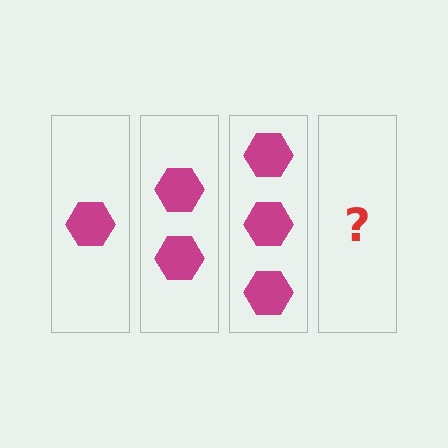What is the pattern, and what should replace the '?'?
The pattern is that each step adds one more hexagon. The '?' should be 4 hexagons.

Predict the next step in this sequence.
The next step is 4 hexagons.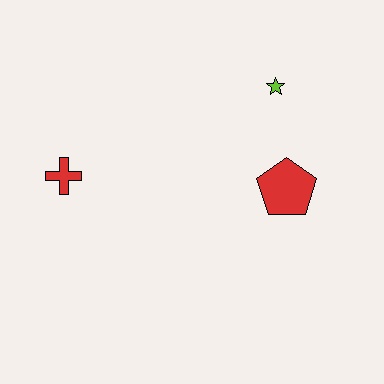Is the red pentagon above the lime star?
No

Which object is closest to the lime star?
The red pentagon is closest to the lime star.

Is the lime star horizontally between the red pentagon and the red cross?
Yes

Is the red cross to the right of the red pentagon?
No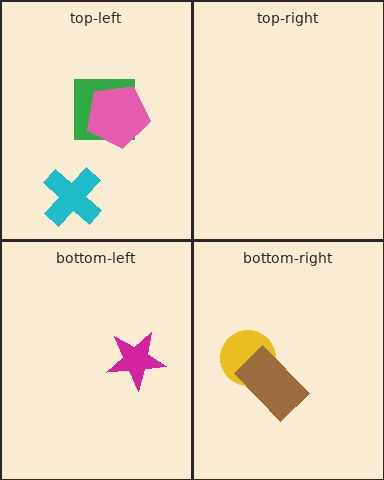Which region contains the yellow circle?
The bottom-right region.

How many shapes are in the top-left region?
3.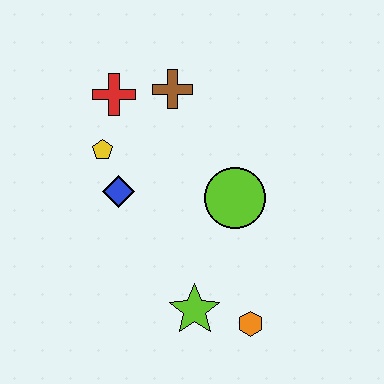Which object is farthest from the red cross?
The orange hexagon is farthest from the red cross.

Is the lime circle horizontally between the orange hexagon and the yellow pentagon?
Yes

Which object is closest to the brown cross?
The red cross is closest to the brown cross.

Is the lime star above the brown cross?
No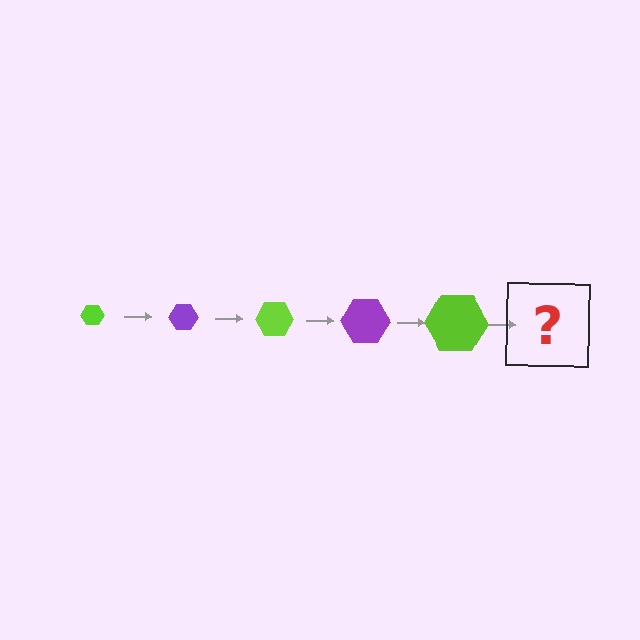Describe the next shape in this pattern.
It should be a purple hexagon, larger than the previous one.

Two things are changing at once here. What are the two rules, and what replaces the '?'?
The two rules are that the hexagon grows larger each step and the color cycles through lime and purple. The '?' should be a purple hexagon, larger than the previous one.